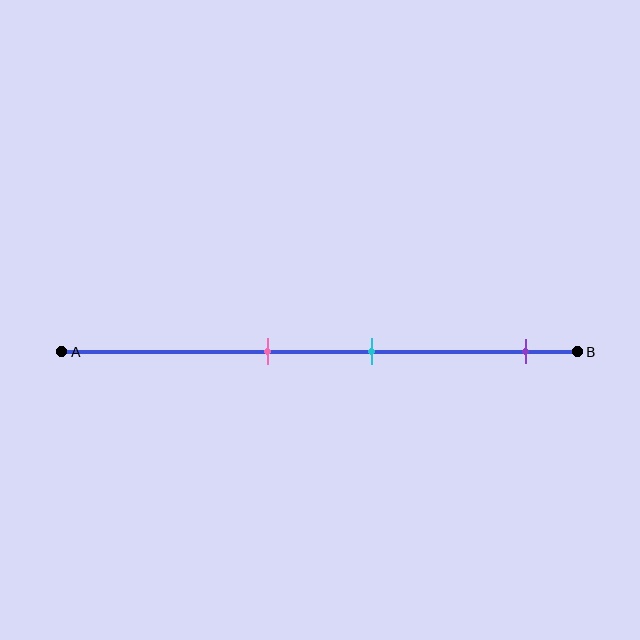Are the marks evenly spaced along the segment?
No, the marks are not evenly spaced.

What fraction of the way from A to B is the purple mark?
The purple mark is approximately 90% (0.9) of the way from A to B.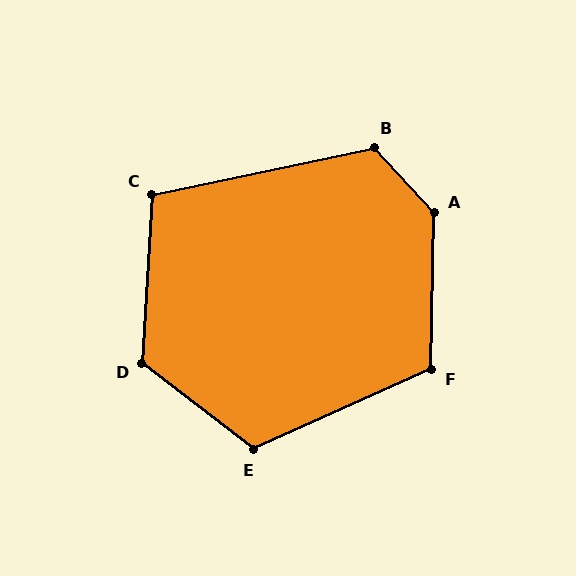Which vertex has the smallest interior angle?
C, at approximately 106 degrees.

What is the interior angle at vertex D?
Approximately 124 degrees (obtuse).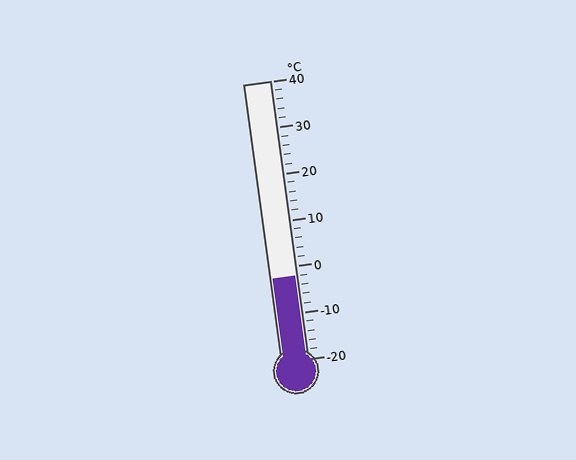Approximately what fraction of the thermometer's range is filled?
The thermometer is filled to approximately 30% of its range.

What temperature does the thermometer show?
The thermometer shows approximately -2°C.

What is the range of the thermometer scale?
The thermometer scale ranges from -20°C to 40°C.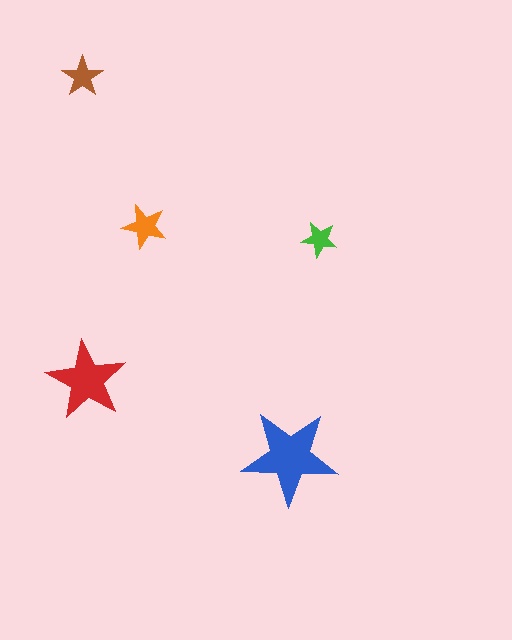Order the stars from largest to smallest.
the blue one, the red one, the orange one, the brown one, the green one.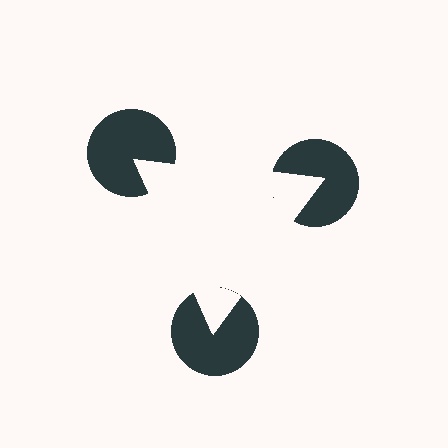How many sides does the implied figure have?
3 sides.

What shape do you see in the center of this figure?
An illusory triangle — its edges are inferred from the aligned wedge cuts in the pac-man discs, not physically drawn.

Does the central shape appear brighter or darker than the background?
It typically appears slightly brighter than the background, even though no actual brightness change is drawn.